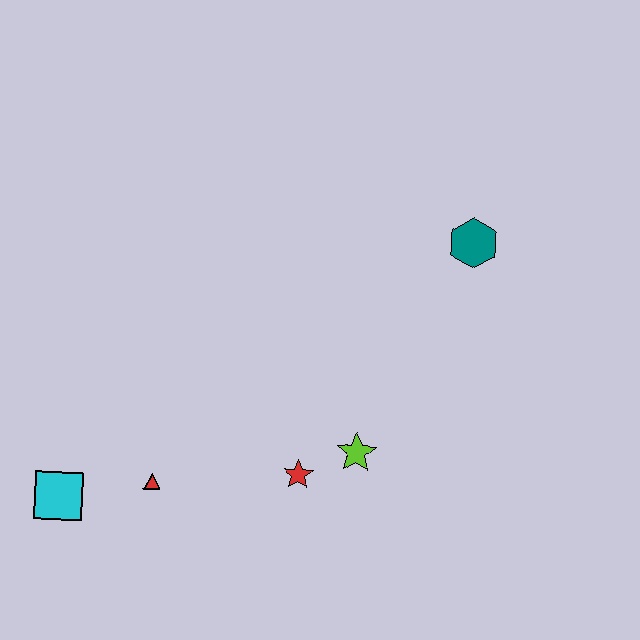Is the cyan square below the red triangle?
Yes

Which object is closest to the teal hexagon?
The lime star is closest to the teal hexagon.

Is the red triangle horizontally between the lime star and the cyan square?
Yes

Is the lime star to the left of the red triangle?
No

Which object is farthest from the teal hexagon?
The cyan square is farthest from the teal hexagon.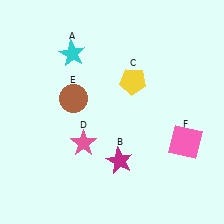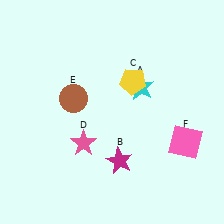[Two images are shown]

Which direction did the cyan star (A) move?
The cyan star (A) moved right.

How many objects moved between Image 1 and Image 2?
1 object moved between the two images.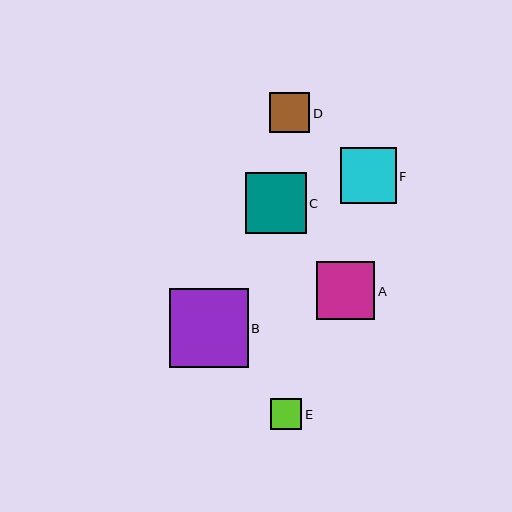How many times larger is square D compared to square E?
Square D is approximately 1.3 times the size of square E.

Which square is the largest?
Square B is the largest with a size of approximately 79 pixels.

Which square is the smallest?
Square E is the smallest with a size of approximately 31 pixels.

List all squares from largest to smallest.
From largest to smallest: B, C, A, F, D, E.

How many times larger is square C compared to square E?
Square C is approximately 2.0 times the size of square E.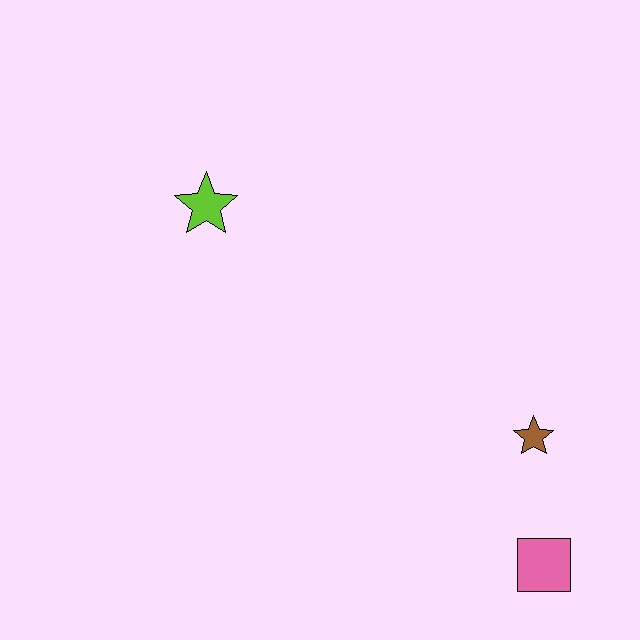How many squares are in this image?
There is 1 square.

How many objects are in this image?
There are 3 objects.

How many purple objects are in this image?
There are no purple objects.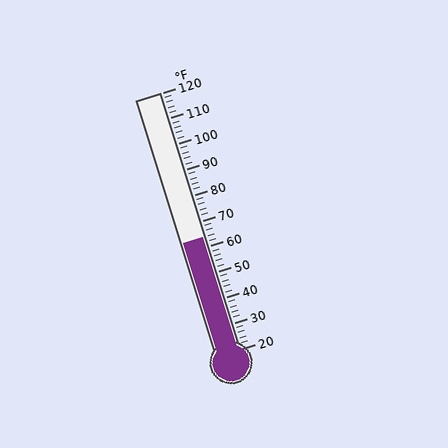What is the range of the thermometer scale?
The thermometer scale ranges from 20°F to 120°F.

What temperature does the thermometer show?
The thermometer shows approximately 64°F.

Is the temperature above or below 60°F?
The temperature is above 60°F.